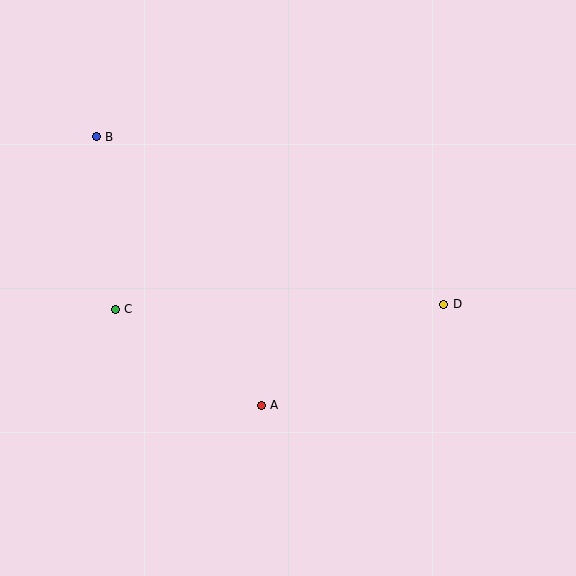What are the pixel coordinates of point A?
Point A is at (261, 405).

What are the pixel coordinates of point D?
Point D is at (444, 304).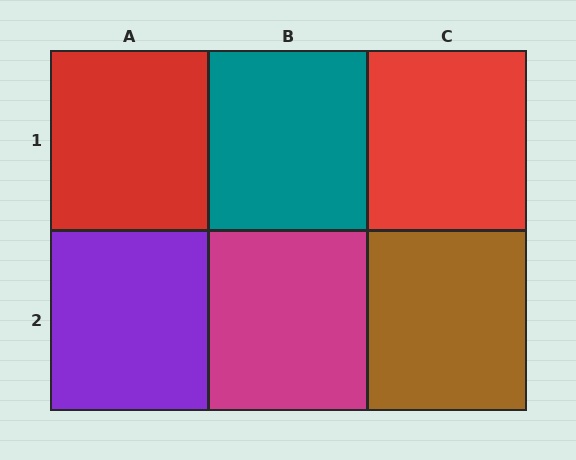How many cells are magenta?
1 cell is magenta.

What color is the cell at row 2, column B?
Magenta.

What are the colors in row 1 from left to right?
Red, teal, red.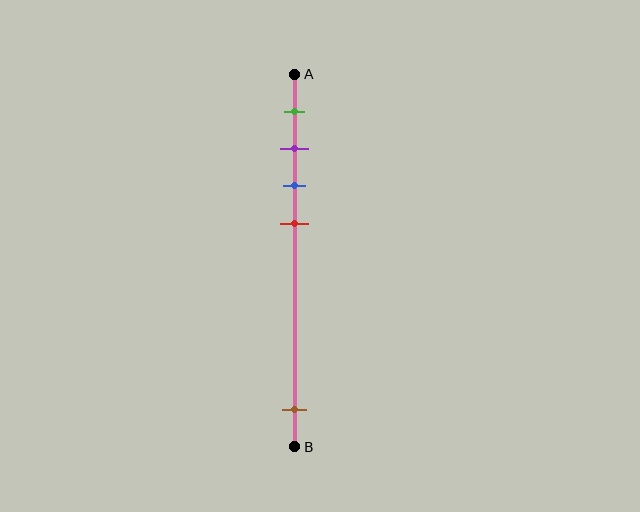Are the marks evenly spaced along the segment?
No, the marks are not evenly spaced.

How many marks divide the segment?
There are 5 marks dividing the segment.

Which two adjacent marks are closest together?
The purple and blue marks are the closest adjacent pair.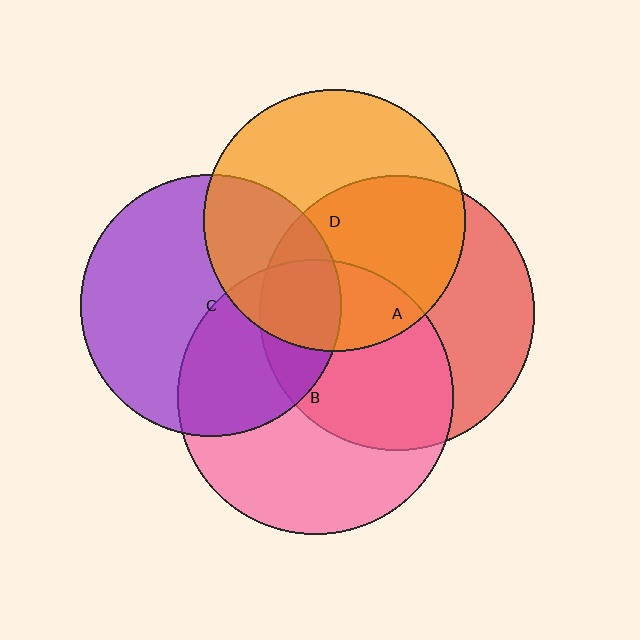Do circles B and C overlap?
Yes.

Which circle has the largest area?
Circle B (pink).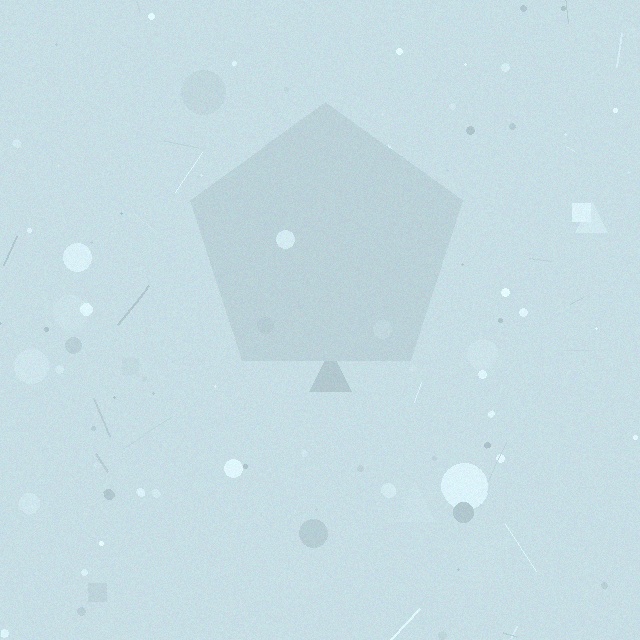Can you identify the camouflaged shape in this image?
The camouflaged shape is a pentagon.